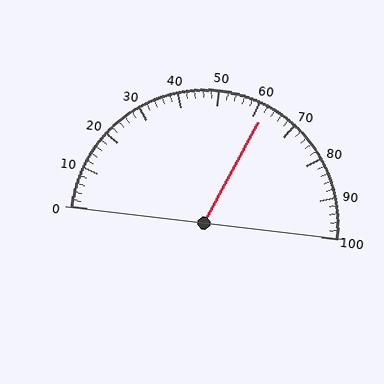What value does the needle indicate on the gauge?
The needle indicates approximately 62.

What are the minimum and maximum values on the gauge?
The gauge ranges from 0 to 100.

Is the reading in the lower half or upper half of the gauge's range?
The reading is in the upper half of the range (0 to 100).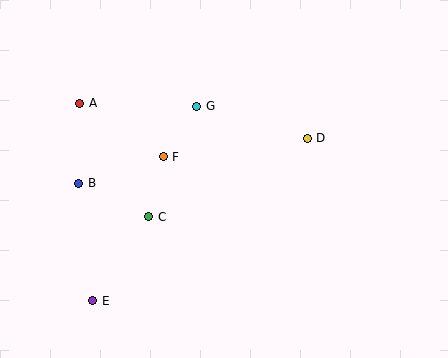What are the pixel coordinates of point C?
Point C is at (149, 217).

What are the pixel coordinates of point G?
Point G is at (197, 106).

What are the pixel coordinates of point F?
Point F is at (163, 157).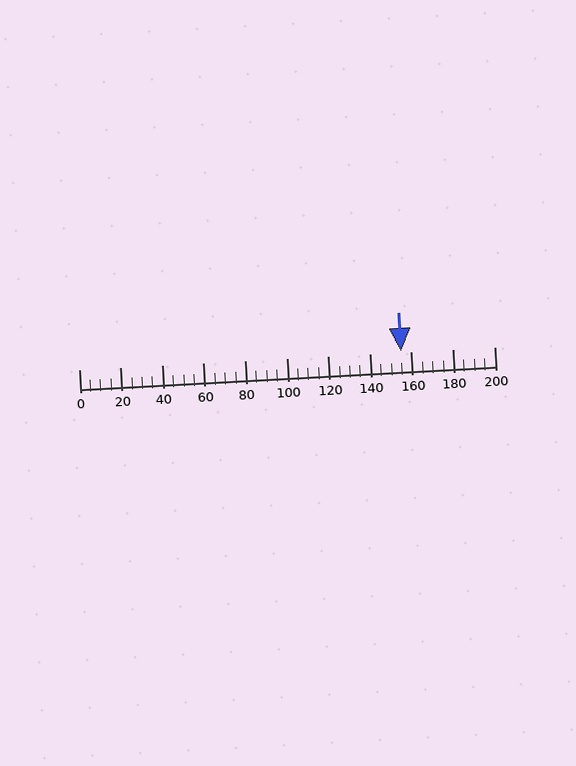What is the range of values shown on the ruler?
The ruler shows values from 0 to 200.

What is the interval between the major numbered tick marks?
The major tick marks are spaced 20 units apart.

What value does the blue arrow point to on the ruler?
The blue arrow points to approximately 155.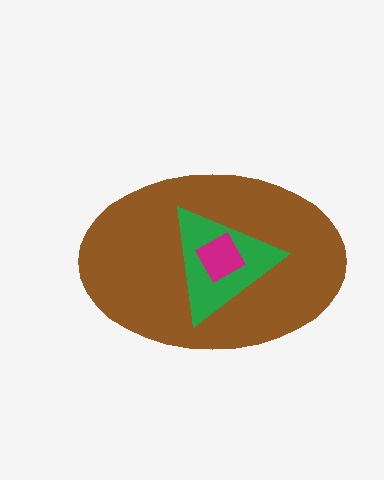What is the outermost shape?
The brown ellipse.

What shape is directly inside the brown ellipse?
The green triangle.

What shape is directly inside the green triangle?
The magenta diamond.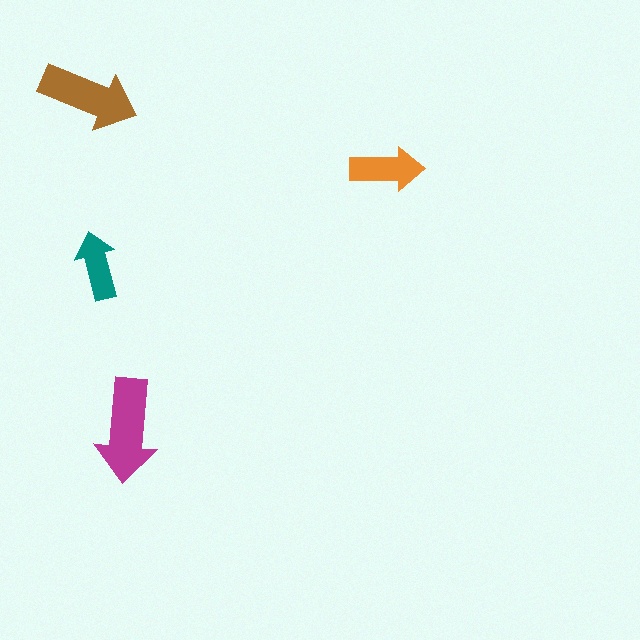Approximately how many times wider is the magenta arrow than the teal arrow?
About 1.5 times wider.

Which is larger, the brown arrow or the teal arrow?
The brown one.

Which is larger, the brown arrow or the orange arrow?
The brown one.